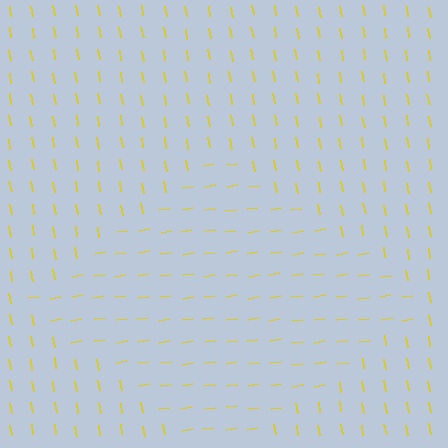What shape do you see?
I see a diamond.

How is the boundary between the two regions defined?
The boundary is defined purely by a change in line orientation (approximately 89 degrees difference). All lines are the same color and thickness.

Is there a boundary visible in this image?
Yes, there is a texture boundary formed by a change in line orientation.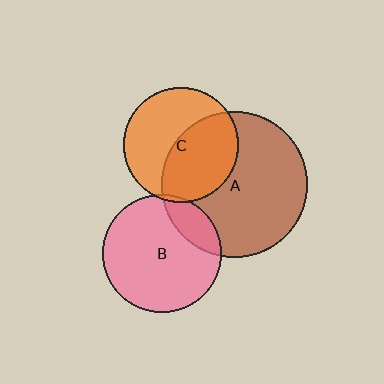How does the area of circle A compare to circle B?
Approximately 1.5 times.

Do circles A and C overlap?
Yes.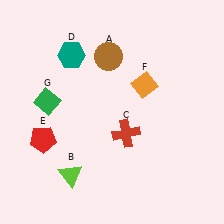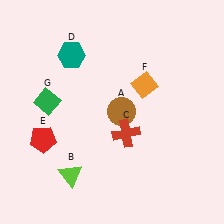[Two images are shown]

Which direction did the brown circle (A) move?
The brown circle (A) moved down.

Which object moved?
The brown circle (A) moved down.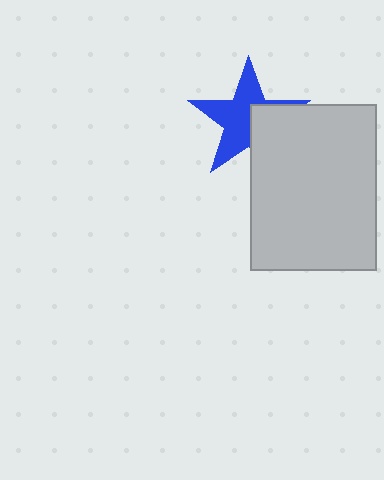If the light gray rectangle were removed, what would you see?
You would see the complete blue star.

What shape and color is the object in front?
The object in front is a light gray rectangle.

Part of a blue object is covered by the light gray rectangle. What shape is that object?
It is a star.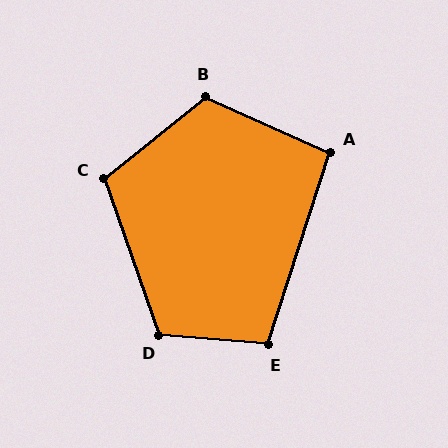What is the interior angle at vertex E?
Approximately 103 degrees (obtuse).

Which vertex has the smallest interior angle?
A, at approximately 96 degrees.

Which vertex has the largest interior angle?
B, at approximately 117 degrees.